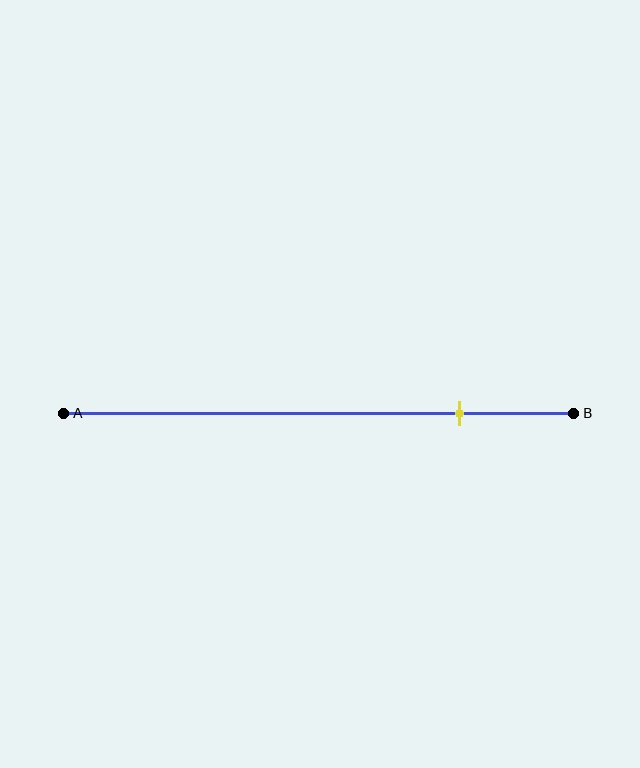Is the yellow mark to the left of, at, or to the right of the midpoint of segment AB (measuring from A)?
The yellow mark is to the right of the midpoint of segment AB.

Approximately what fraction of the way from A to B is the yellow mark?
The yellow mark is approximately 80% of the way from A to B.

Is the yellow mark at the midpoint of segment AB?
No, the mark is at about 80% from A, not at the 50% midpoint.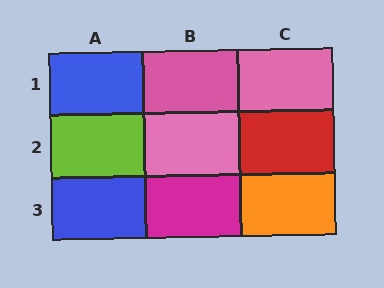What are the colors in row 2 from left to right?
Lime, pink, red.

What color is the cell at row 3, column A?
Blue.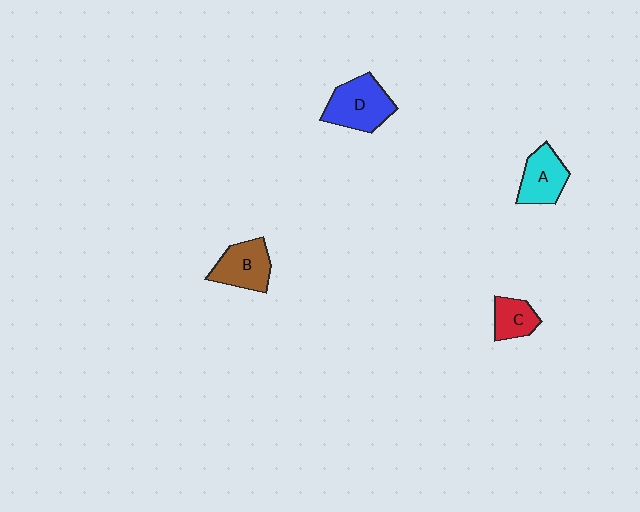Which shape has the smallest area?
Shape C (red).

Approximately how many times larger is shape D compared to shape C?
Approximately 1.8 times.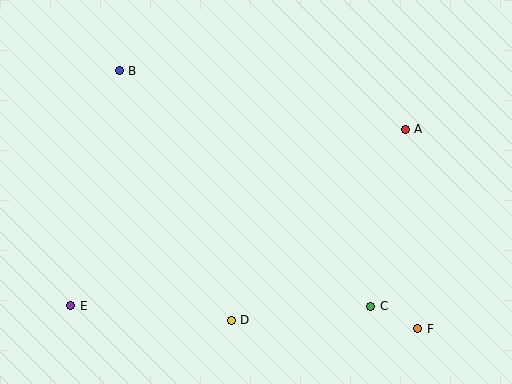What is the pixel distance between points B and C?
The distance between B and C is 344 pixels.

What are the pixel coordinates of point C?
Point C is at (371, 306).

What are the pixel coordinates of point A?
Point A is at (405, 129).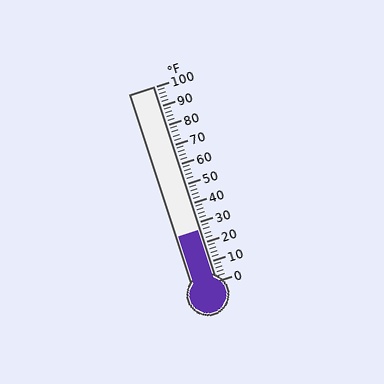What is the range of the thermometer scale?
The thermometer scale ranges from 0°F to 100°F.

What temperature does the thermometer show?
The thermometer shows approximately 26°F.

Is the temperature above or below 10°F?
The temperature is above 10°F.